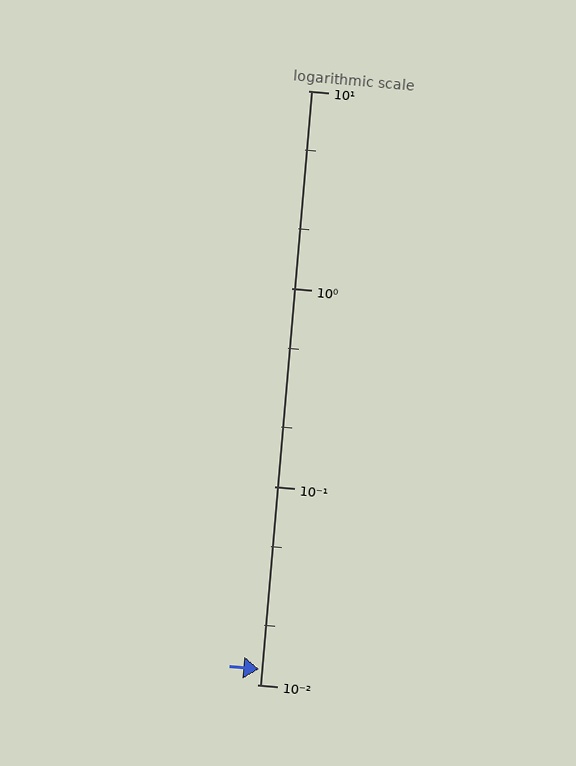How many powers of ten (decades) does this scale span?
The scale spans 3 decades, from 0.01 to 10.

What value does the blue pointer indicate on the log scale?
The pointer indicates approximately 0.012.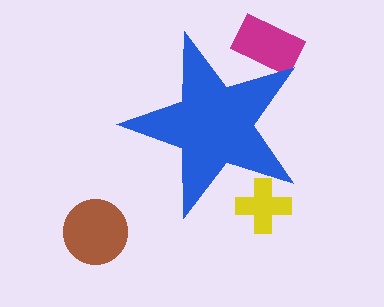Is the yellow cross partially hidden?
Yes, the yellow cross is partially hidden behind the blue star.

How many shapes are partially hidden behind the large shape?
2 shapes are partially hidden.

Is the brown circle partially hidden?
No, the brown circle is fully visible.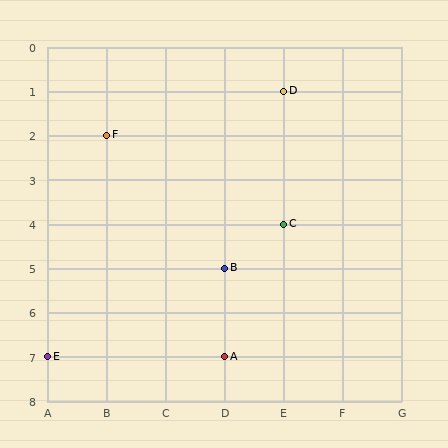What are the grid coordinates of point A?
Point A is at grid coordinates (D, 7).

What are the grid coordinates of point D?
Point D is at grid coordinates (E, 1).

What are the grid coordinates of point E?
Point E is at grid coordinates (A, 7).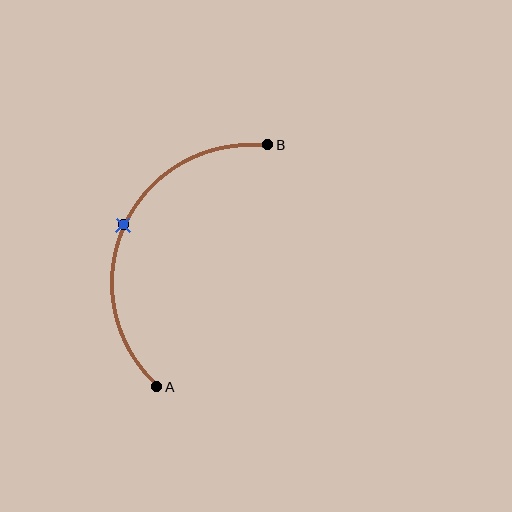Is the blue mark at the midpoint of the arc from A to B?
Yes. The blue mark lies on the arc at equal arc-length from both A and B — it is the arc midpoint.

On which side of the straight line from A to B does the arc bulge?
The arc bulges to the left of the straight line connecting A and B.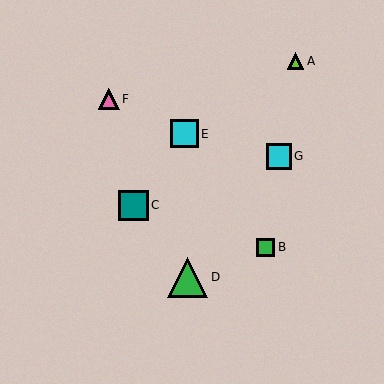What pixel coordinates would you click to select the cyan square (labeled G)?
Click at (279, 156) to select the cyan square G.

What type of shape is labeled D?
Shape D is a green triangle.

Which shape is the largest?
The green triangle (labeled D) is the largest.